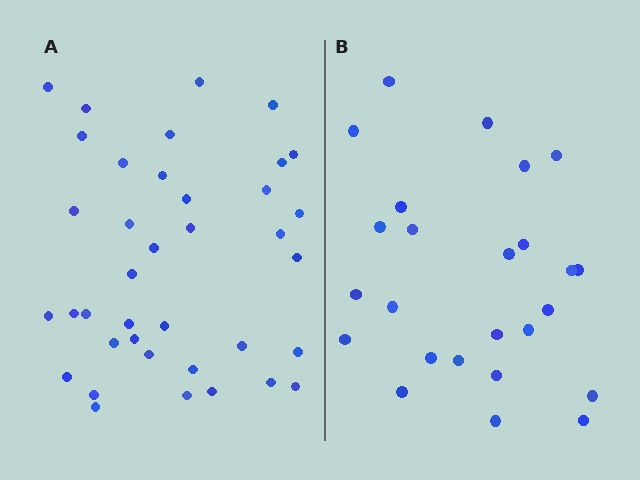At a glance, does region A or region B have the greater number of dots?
Region A (the left region) has more dots.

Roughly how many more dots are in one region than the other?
Region A has approximately 15 more dots than region B.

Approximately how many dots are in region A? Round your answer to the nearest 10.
About 40 dots. (The exact count is 38, which rounds to 40.)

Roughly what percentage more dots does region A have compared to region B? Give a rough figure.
About 50% more.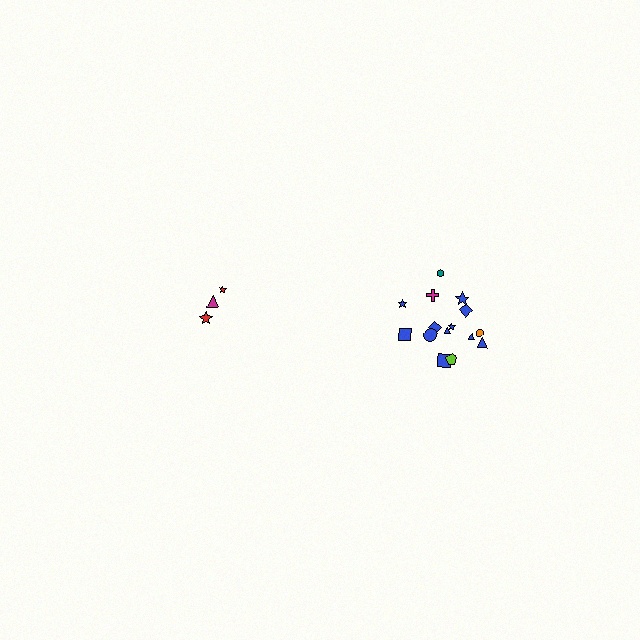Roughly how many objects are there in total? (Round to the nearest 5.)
Roughly 20 objects in total.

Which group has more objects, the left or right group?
The right group.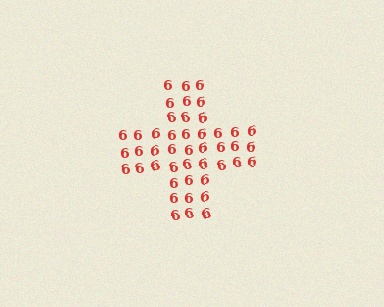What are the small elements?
The small elements are digit 6's.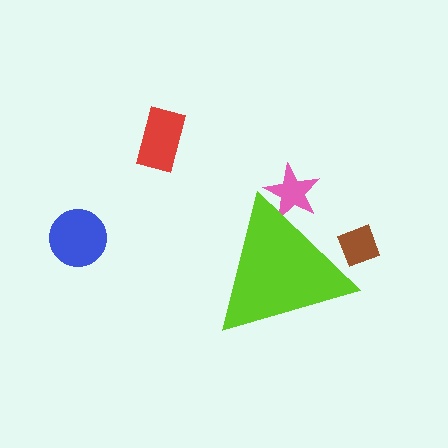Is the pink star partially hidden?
Yes, the pink star is partially hidden behind the lime triangle.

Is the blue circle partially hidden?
No, the blue circle is fully visible.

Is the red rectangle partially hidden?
No, the red rectangle is fully visible.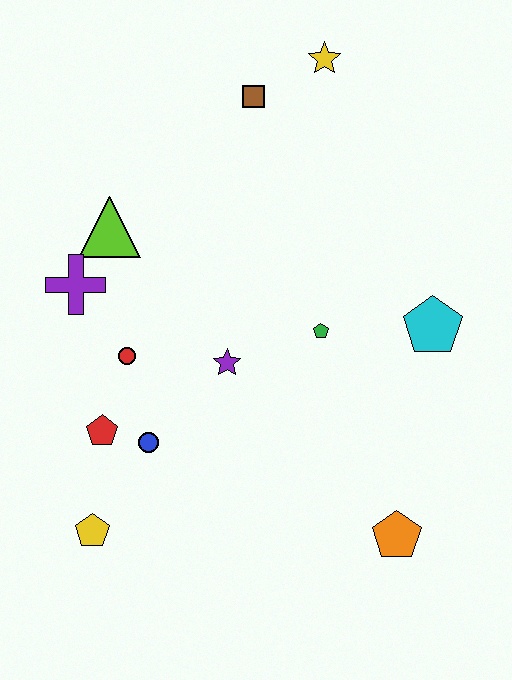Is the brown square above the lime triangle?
Yes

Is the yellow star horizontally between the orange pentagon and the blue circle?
Yes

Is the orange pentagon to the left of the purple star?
No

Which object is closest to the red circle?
The red pentagon is closest to the red circle.